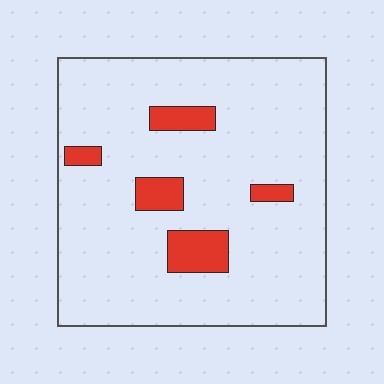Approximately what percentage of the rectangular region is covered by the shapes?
Approximately 10%.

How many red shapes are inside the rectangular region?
5.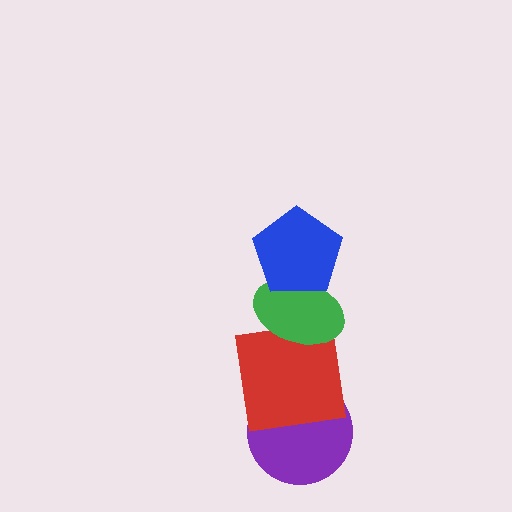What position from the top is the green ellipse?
The green ellipse is 2nd from the top.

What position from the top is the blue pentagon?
The blue pentagon is 1st from the top.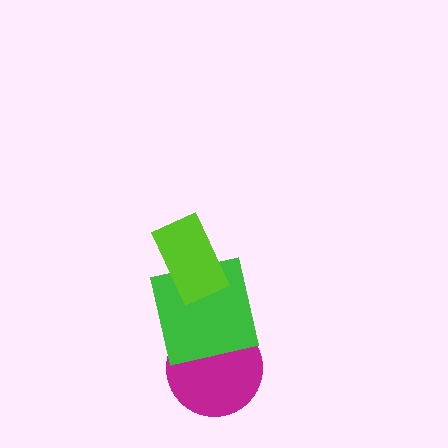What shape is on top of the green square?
The lime rectangle is on top of the green square.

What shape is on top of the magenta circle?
The green square is on top of the magenta circle.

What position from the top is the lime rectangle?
The lime rectangle is 1st from the top.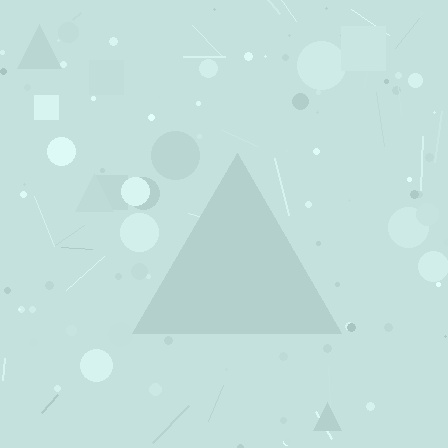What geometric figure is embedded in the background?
A triangle is embedded in the background.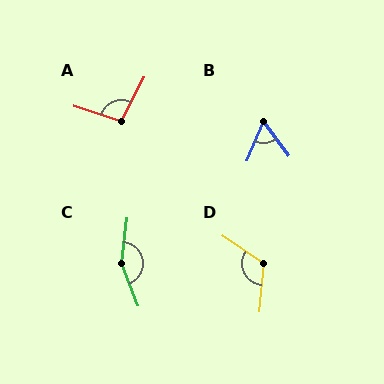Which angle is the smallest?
B, at approximately 59 degrees.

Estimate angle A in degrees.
Approximately 98 degrees.